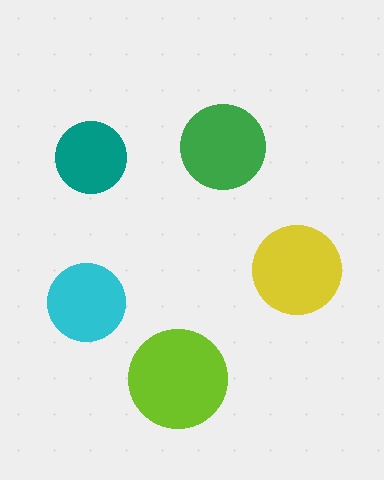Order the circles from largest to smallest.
the lime one, the yellow one, the green one, the cyan one, the teal one.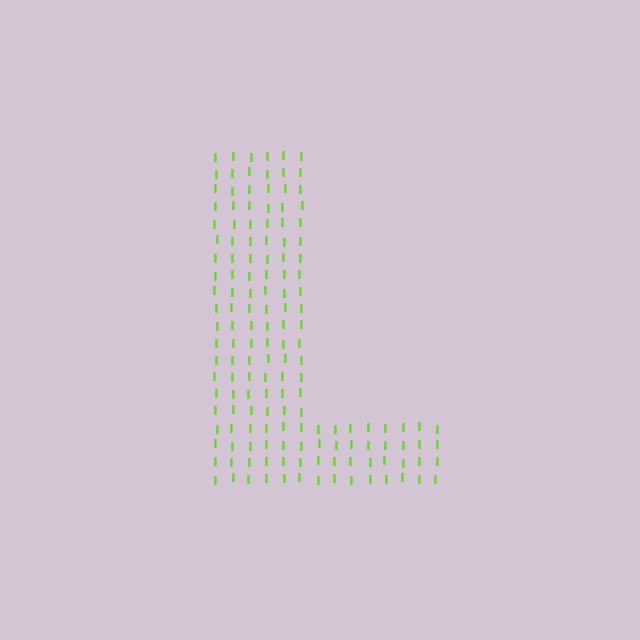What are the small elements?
The small elements are letter I's.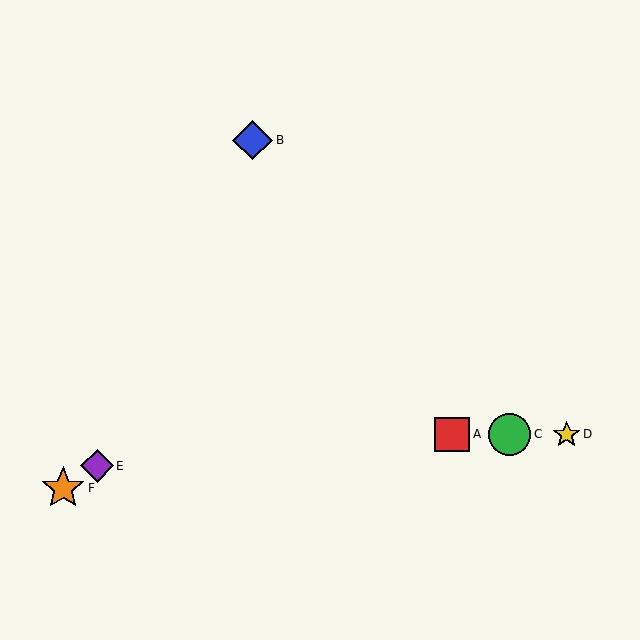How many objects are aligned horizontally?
3 objects (A, C, D) are aligned horizontally.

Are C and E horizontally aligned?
No, C is at y≈434 and E is at y≈466.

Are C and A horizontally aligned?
Yes, both are at y≈434.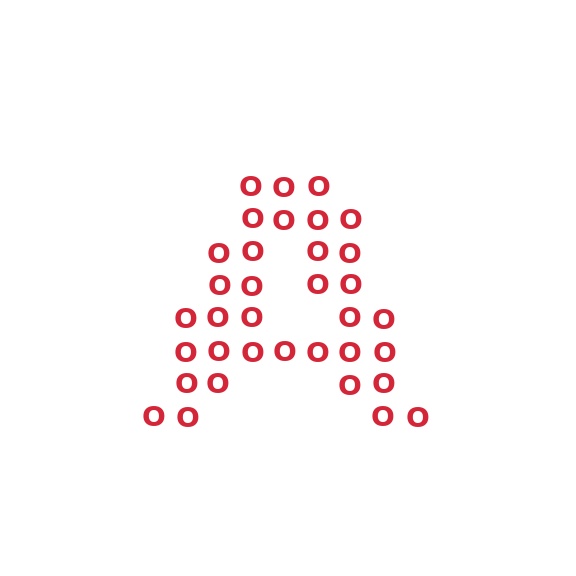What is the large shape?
The large shape is the letter A.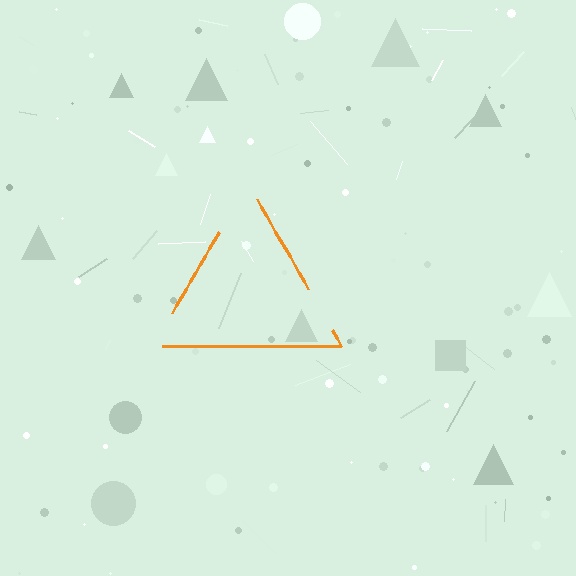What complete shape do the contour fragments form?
The contour fragments form a triangle.